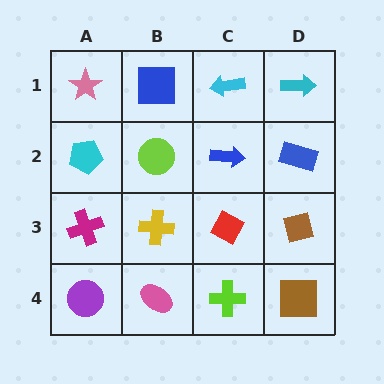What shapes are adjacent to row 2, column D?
A cyan arrow (row 1, column D), a brown square (row 3, column D), a blue arrow (row 2, column C).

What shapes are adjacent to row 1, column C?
A blue arrow (row 2, column C), a blue square (row 1, column B), a cyan arrow (row 1, column D).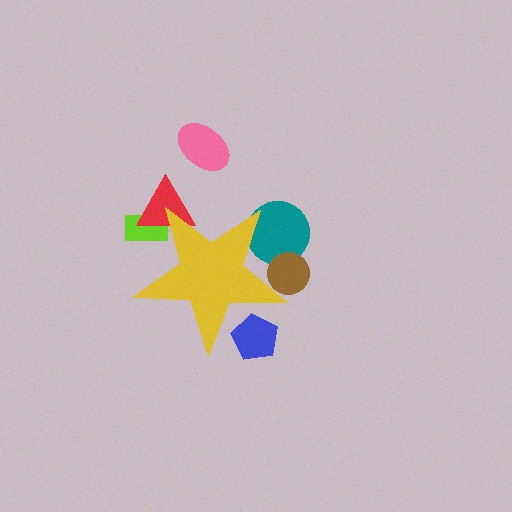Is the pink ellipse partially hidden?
No, the pink ellipse is fully visible.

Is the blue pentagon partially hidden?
Yes, the blue pentagon is partially hidden behind the yellow star.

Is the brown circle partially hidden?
Yes, the brown circle is partially hidden behind the yellow star.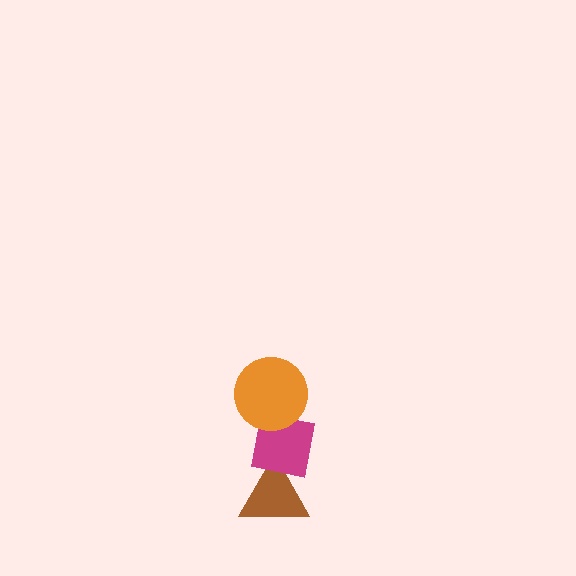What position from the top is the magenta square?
The magenta square is 2nd from the top.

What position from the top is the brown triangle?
The brown triangle is 3rd from the top.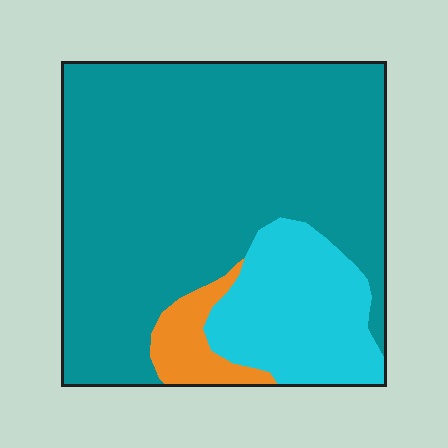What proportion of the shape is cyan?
Cyan covers 20% of the shape.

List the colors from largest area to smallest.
From largest to smallest: teal, cyan, orange.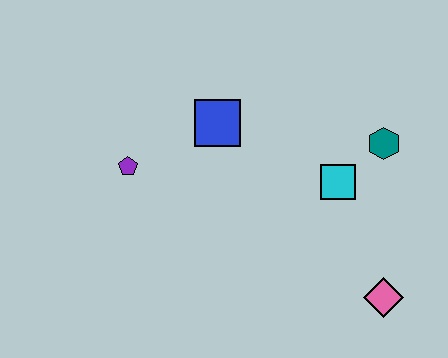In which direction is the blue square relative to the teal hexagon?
The blue square is to the left of the teal hexagon.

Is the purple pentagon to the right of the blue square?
No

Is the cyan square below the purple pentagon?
Yes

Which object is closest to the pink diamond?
The cyan square is closest to the pink diamond.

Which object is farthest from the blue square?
The pink diamond is farthest from the blue square.